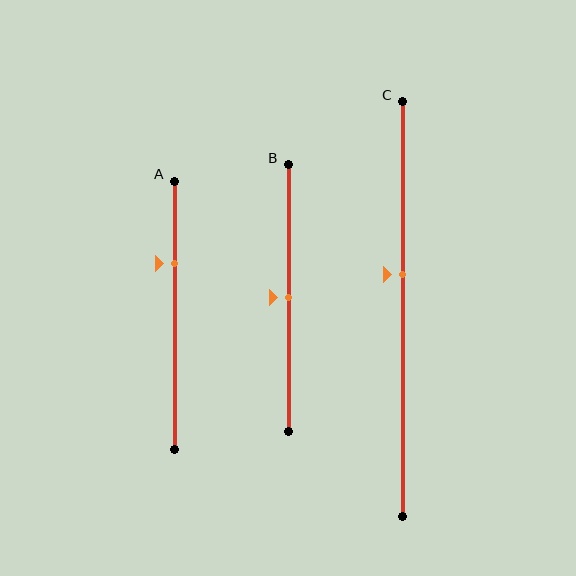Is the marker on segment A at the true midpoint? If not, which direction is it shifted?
No, the marker on segment A is shifted upward by about 20% of the segment length.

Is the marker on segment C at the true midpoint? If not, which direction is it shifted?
No, the marker on segment C is shifted upward by about 8% of the segment length.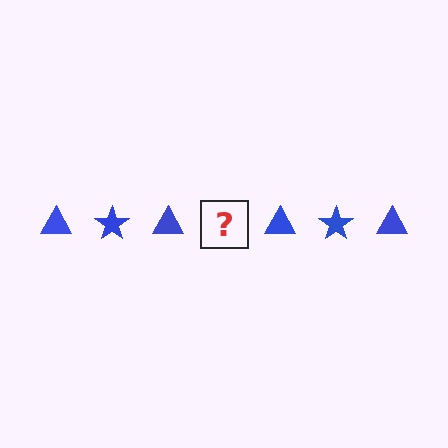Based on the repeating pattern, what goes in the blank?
The blank should be a blue star.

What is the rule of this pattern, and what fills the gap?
The rule is that the pattern cycles through triangle, star shapes in blue. The gap should be filled with a blue star.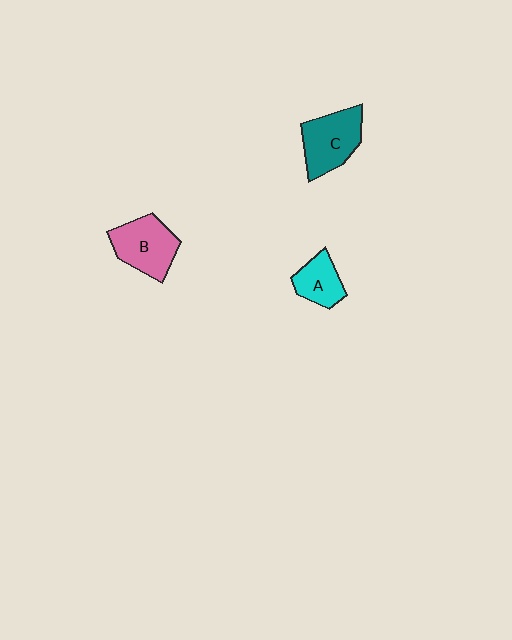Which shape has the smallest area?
Shape A (cyan).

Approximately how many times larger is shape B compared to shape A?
Approximately 1.5 times.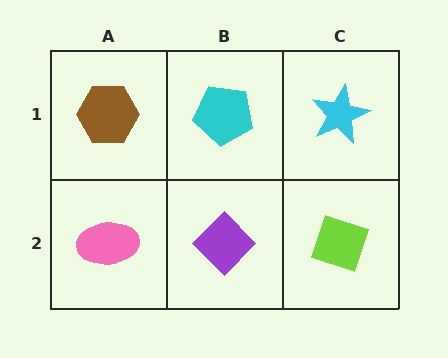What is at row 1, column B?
A cyan pentagon.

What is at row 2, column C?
A lime diamond.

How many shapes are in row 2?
3 shapes.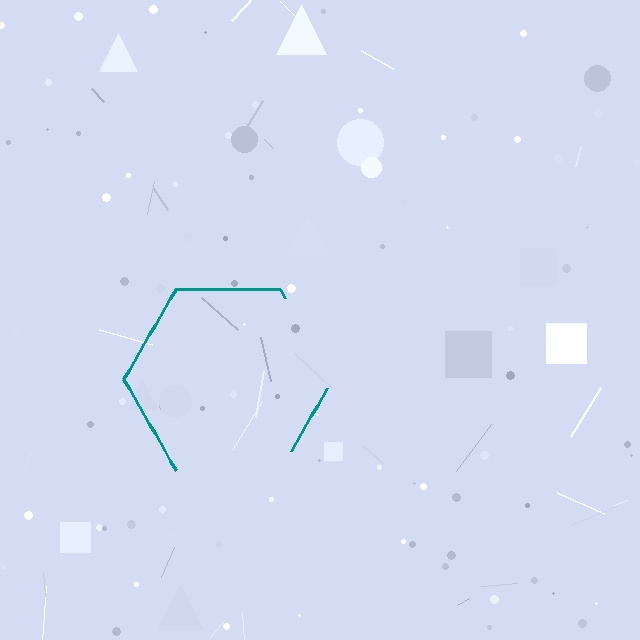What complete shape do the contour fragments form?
The contour fragments form a hexagon.